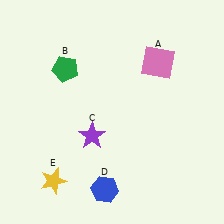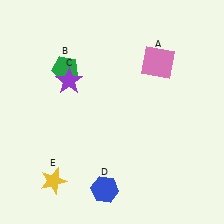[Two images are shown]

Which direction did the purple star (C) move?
The purple star (C) moved up.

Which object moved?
The purple star (C) moved up.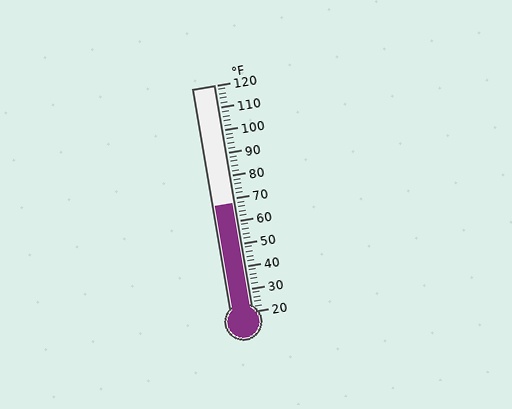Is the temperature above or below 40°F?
The temperature is above 40°F.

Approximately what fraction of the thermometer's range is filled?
The thermometer is filled to approximately 50% of its range.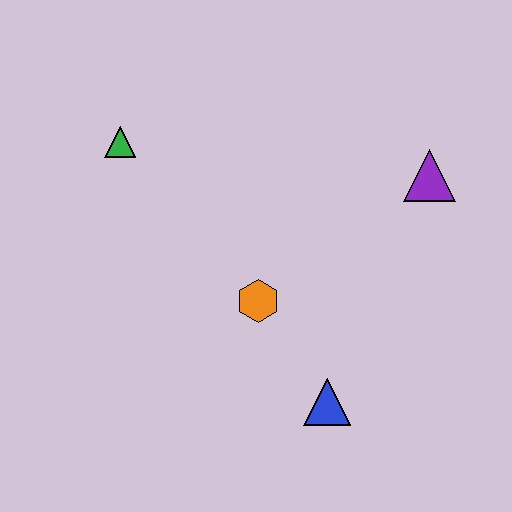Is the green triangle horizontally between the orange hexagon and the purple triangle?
No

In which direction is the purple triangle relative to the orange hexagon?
The purple triangle is to the right of the orange hexagon.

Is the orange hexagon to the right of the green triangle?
Yes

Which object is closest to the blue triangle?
The orange hexagon is closest to the blue triangle.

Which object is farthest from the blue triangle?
The green triangle is farthest from the blue triangle.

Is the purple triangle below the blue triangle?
No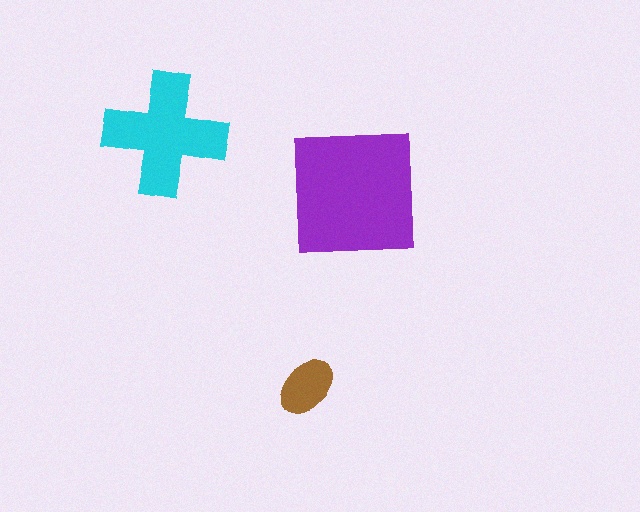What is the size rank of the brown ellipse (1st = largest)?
3rd.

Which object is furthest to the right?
The purple square is rightmost.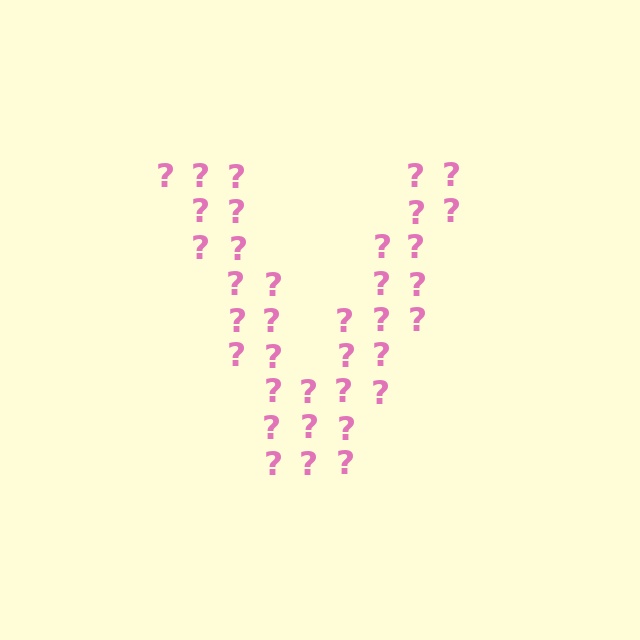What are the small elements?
The small elements are question marks.